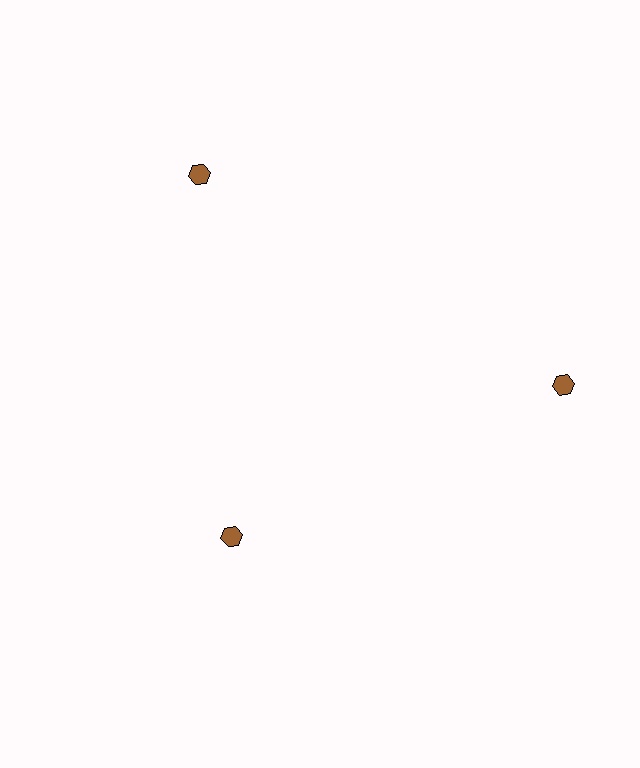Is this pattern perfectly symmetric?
No. The 3 brown hexagons are arranged in a ring, but one element near the 7 o'clock position is pulled inward toward the center, breaking the 3-fold rotational symmetry.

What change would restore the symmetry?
The symmetry would be restored by moving it outward, back onto the ring so that all 3 hexagons sit at equal angles and equal distance from the center.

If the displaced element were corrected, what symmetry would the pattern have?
It would have 3-fold rotational symmetry — the pattern would map onto itself every 120 degrees.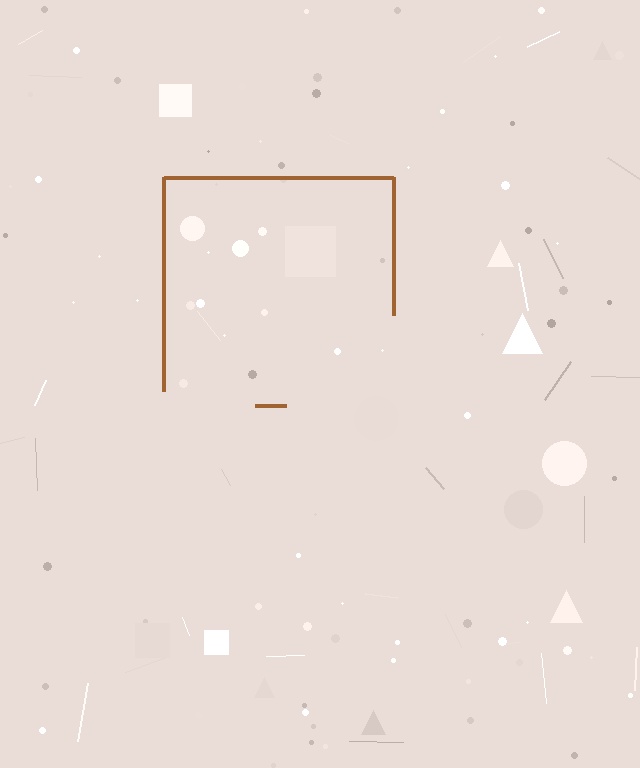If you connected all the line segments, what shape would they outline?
They would outline a square.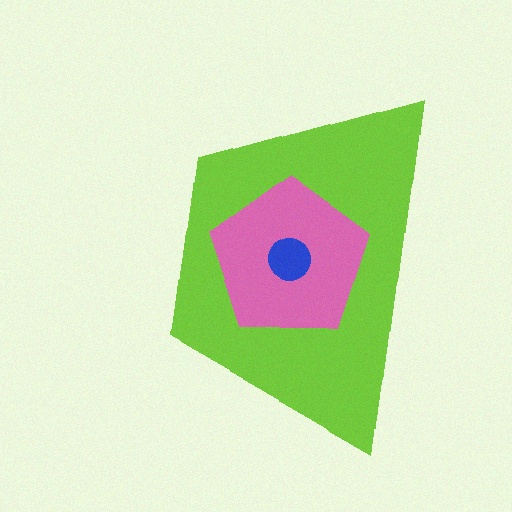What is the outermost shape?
The lime trapezoid.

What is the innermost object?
The blue circle.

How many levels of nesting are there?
3.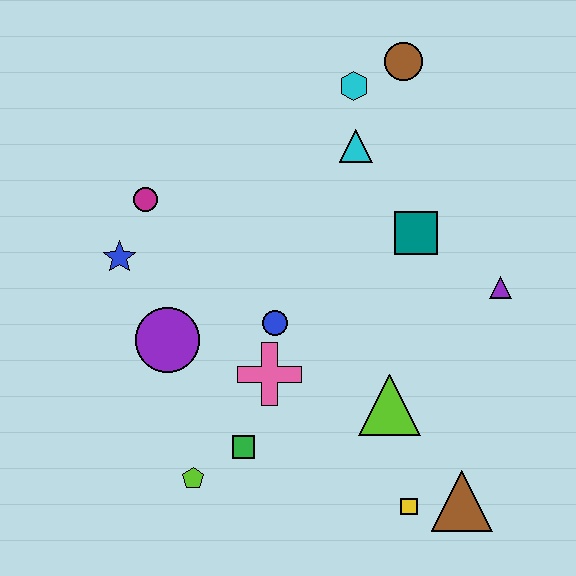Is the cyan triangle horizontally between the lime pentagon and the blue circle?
No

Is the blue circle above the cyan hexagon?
No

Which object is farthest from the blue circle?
The brown circle is farthest from the blue circle.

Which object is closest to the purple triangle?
The teal square is closest to the purple triangle.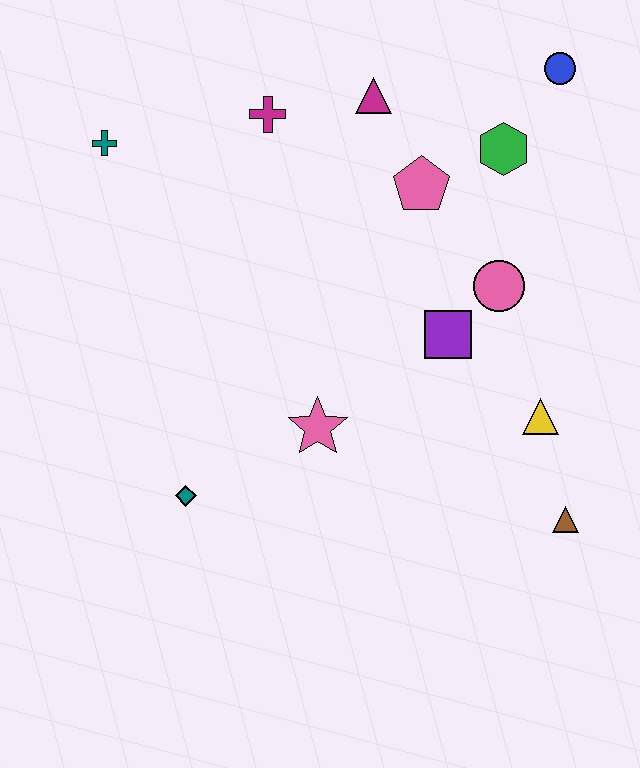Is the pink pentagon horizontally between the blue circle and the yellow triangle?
No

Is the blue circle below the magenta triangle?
No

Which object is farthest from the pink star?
The blue circle is farthest from the pink star.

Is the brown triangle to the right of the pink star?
Yes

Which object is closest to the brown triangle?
The yellow triangle is closest to the brown triangle.